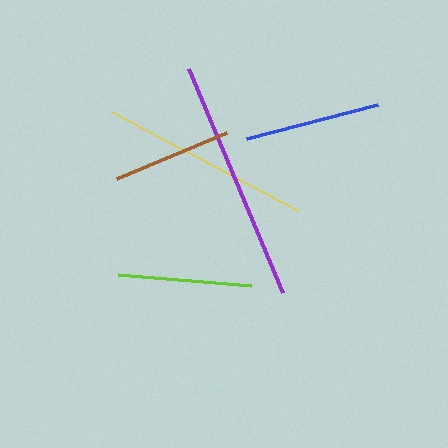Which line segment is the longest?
The purple line is the longest at approximately 242 pixels.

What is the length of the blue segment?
The blue segment is approximately 136 pixels long.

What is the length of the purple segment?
The purple segment is approximately 242 pixels long.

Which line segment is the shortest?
The brown line is the shortest at approximately 119 pixels.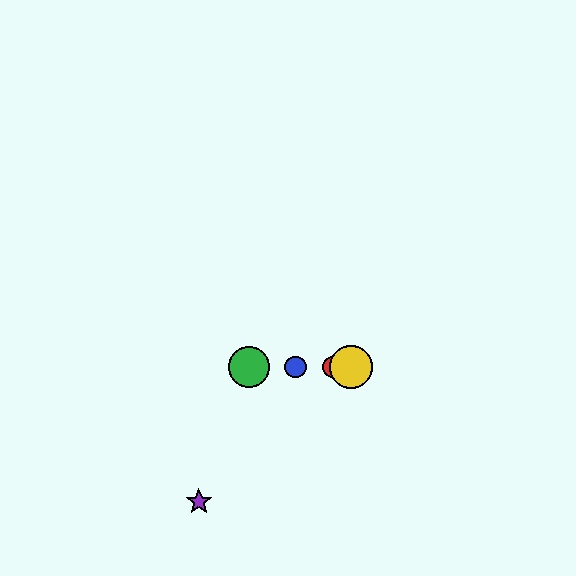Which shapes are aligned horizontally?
The red circle, the blue circle, the green circle, the yellow circle are aligned horizontally.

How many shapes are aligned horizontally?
4 shapes (the red circle, the blue circle, the green circle, the yellow circle) are aligned horizontally.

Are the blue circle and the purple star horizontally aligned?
No, the blue circle is at y≈367 and the purple star is at y≈502.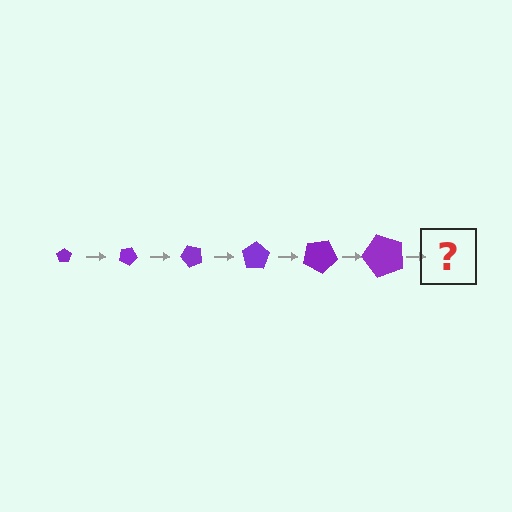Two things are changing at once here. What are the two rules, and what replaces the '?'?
The two rules are that the pentagon grows larger each step and it rotates 25 degrees each step. The '?' should be a pentagon, larger than the previous one and rotated 150 degrees from the start.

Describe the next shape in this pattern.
It should be a pentagon, larger than the previous one and rotated 150 degrees from the start.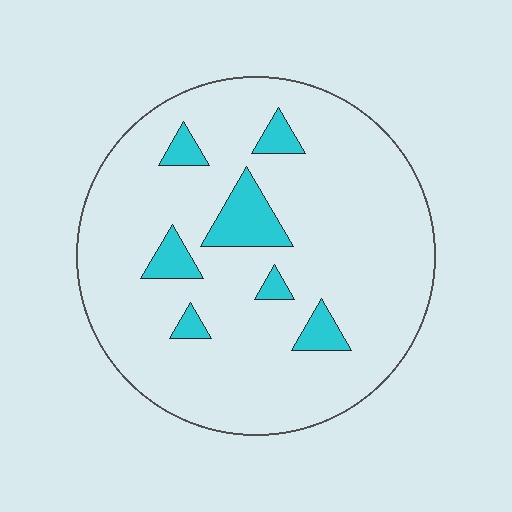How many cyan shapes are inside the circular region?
7.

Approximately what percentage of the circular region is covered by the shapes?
Approximately 10%.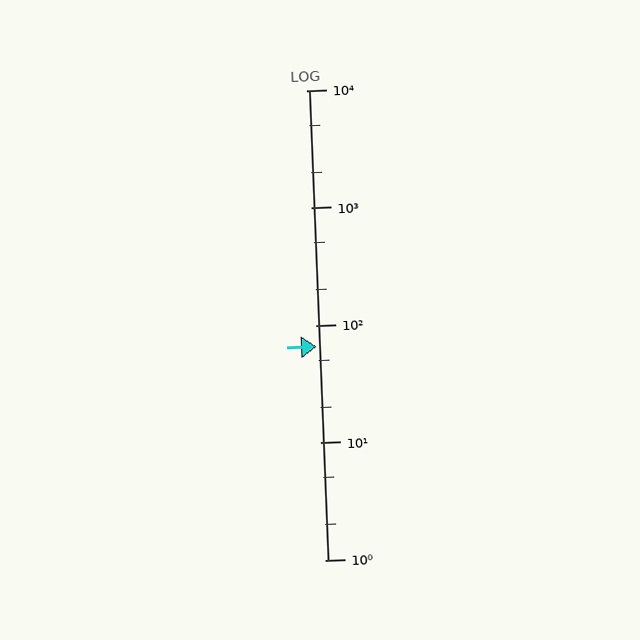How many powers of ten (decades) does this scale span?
The scale spans 4 decades, from 1 to 10000.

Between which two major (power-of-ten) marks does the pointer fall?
The pointer is between 10 and 100.